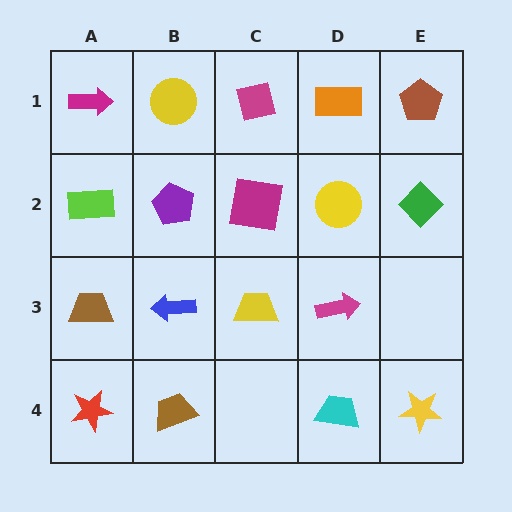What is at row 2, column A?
A lime rectangle.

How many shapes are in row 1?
5 shapes.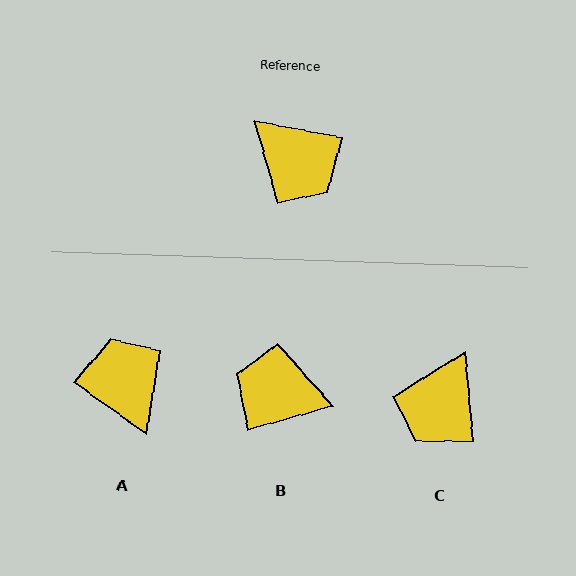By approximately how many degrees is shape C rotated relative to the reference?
Approximately 74 degrees clockwise.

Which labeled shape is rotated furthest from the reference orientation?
A, about 155 degrees away.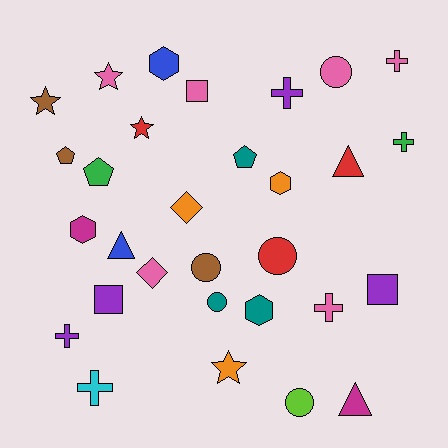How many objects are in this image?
There are 30 objects.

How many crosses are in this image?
There are 6 crosses.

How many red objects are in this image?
There are 3 red objects.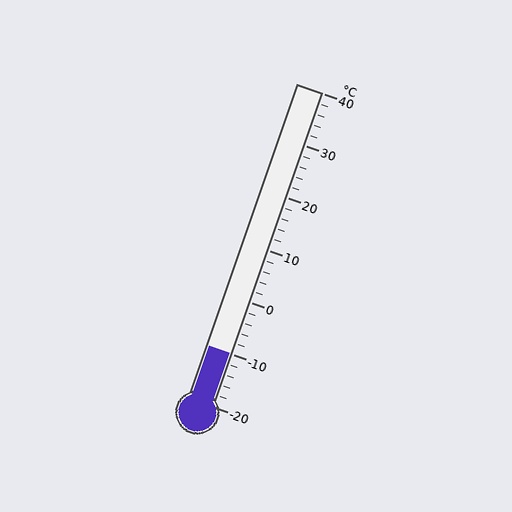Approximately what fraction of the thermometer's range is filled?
The thermometer is filled to approximately 15% of its range.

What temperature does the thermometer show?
The thermometer shows approximately -10°C.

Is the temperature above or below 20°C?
The temperature is below 20°C.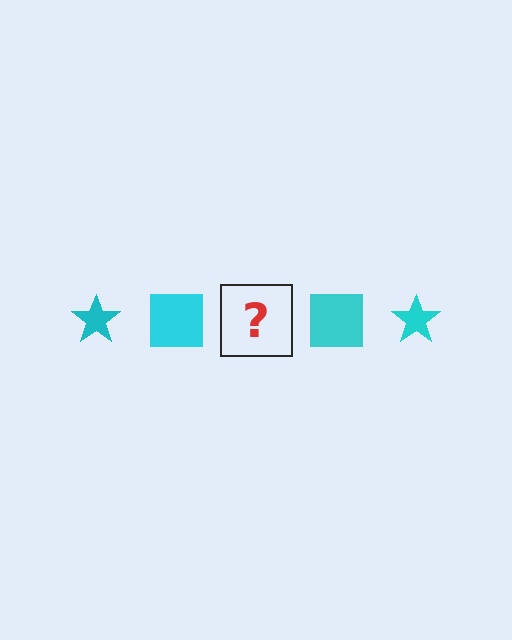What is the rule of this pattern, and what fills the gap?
The rule is that the pattern cycles through star, square shapes in cyan. The gap should be filled with a cyan star.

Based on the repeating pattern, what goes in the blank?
The blank should be a cyan star.